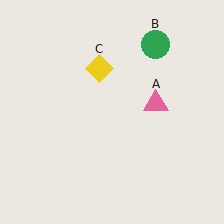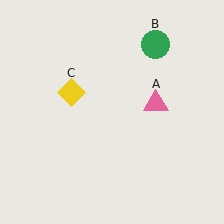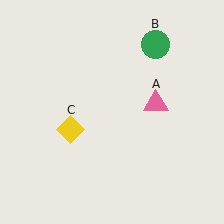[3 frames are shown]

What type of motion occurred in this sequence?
The yellow diamond (object C) rotated counterclockwise around the center of the scene.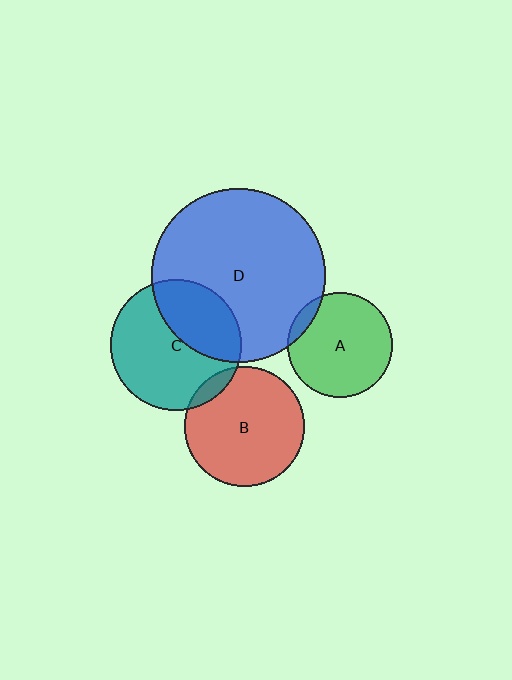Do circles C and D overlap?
Yes.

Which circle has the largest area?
Circle D (blue).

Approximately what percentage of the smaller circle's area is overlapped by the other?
Approximately 35%.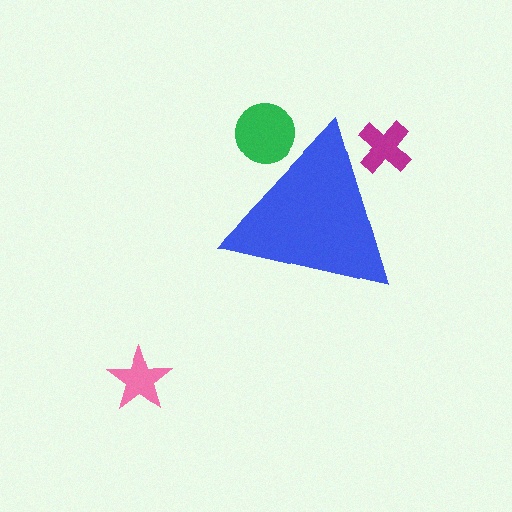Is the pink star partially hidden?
No, the pink star is fully visible.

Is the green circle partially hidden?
Yes, the green circle is partially hidden behind the blue triangle.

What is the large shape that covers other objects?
A blue triangle.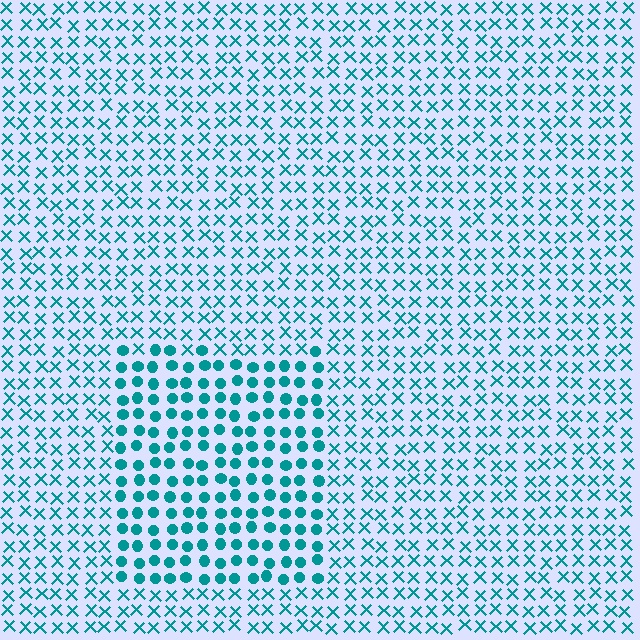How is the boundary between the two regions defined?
The boundary is defined by a change in element shape: circles inside vs. X marks outside. All elements share the same color and spacing.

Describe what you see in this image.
The image is filled with small teal elements arranged in a uniform grid. A rectangle-shaped region contains circles, while the surrounding area contains X marks. The boundary is defined purely by the change in element shape.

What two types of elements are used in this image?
The image uses circles inside the rectangle region and X marks outside it.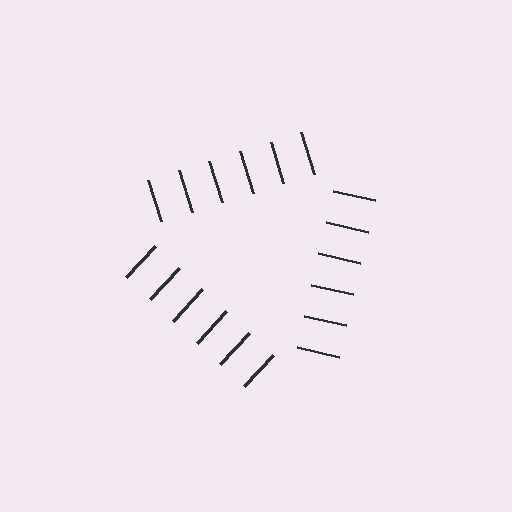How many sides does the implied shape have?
3 sides — the line-ends trace a triangle.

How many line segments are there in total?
18 — 6 along each of the 3 edges.